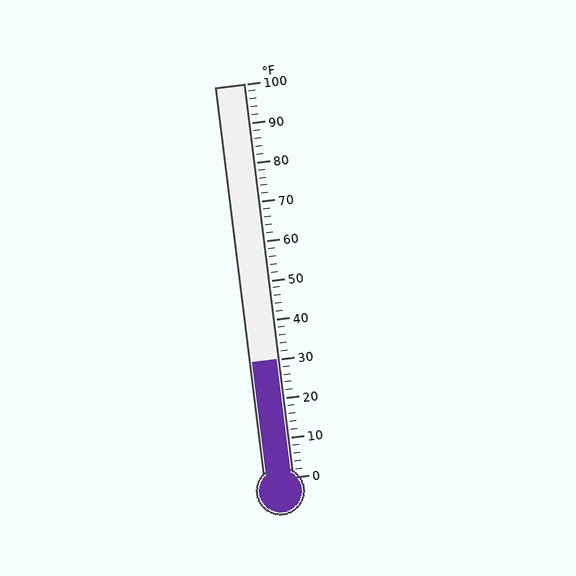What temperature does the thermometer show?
The thermometer shows approximately 30°F.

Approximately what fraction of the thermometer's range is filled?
The thermometer is filled to approximately 30% of its range.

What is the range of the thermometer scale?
The thermometer scale ranges from 0°F to 100°F.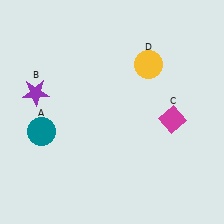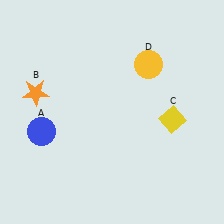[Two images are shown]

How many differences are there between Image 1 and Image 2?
There are 3 differences between the two images.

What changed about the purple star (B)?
In Image 1, B is purple. In Image 2, it changed to orange.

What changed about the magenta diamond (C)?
In Image 1, C is magenta. In Image 2, it changed to yellow.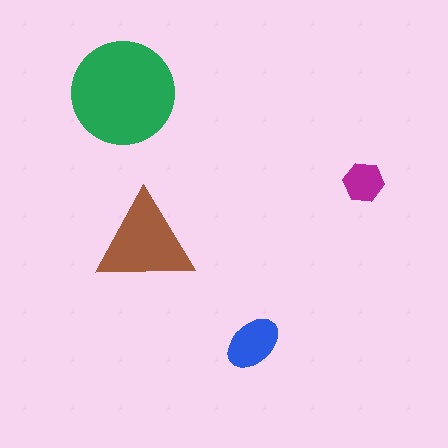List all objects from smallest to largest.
The magenta hexagon, the blue ellipse, the brown triangle, the green circle.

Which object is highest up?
The green circle is topmost.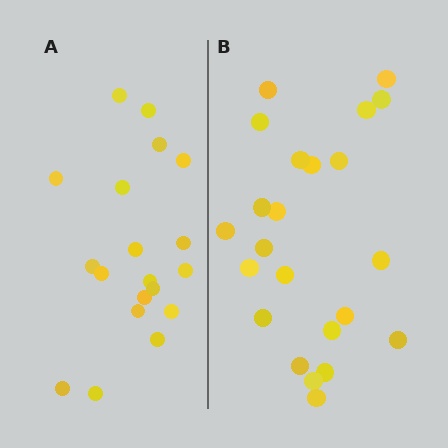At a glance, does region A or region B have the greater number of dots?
Region B (the right region) has more dots.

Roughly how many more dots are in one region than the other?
Region B has about 4 more dots than region A.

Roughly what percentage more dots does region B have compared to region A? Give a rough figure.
About 20% more.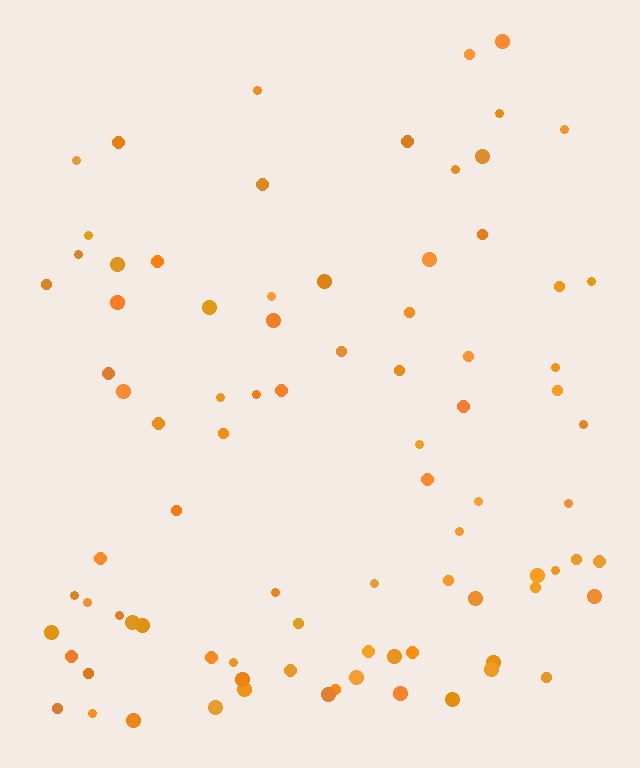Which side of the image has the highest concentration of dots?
The bottom.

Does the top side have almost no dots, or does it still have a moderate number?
Still a moderate number, just noticeably fewer than the bottom.